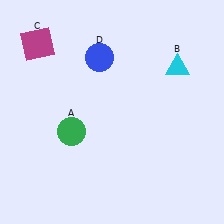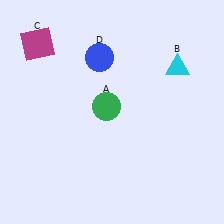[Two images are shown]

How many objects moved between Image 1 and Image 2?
1 object moved between the two images.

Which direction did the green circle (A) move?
The green circle (A) moved right.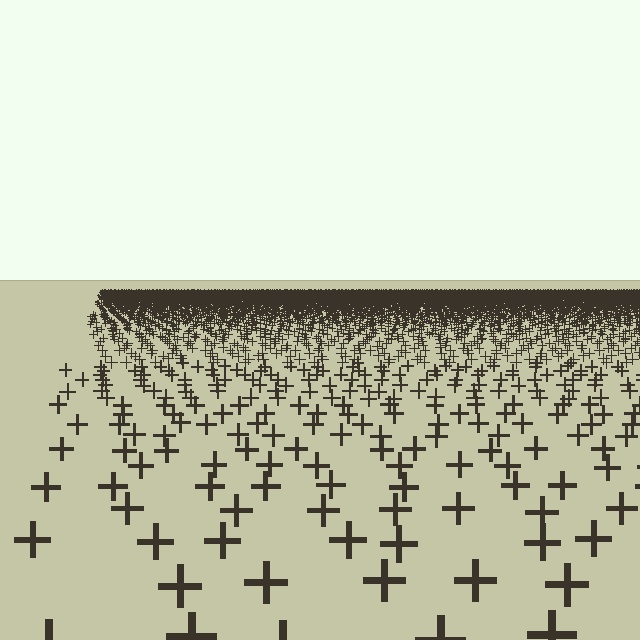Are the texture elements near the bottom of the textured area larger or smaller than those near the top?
Larger. Near the bottom, elements are closer to the viewer and appear at a bigger on-screen size.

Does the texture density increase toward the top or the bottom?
Density increases toward the top.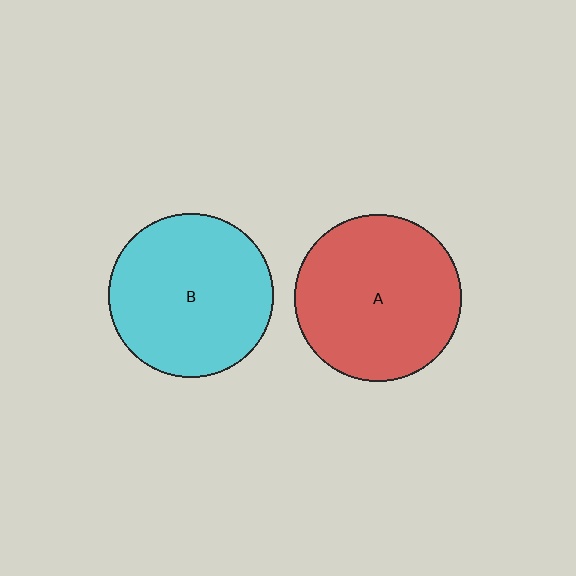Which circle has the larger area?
Circle A (red).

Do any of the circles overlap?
No, none of the circles overlap.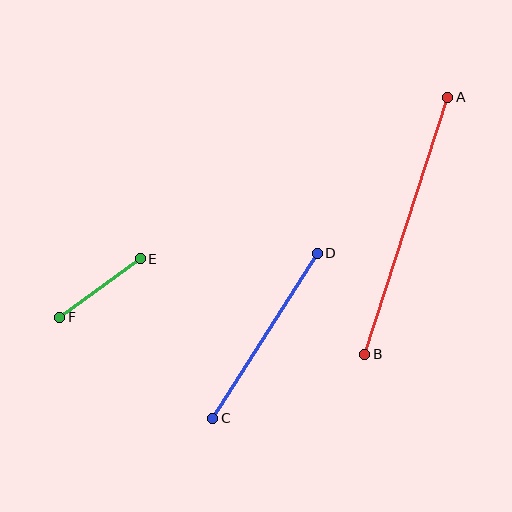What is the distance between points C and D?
The distance is approximately 195 pixels.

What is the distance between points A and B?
The distance is approximately 270 pixels.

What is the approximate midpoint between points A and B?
The midpoint is at approximately (406, 226) pixels.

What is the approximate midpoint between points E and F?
The midpoint is at approximately (100, 288) pixels.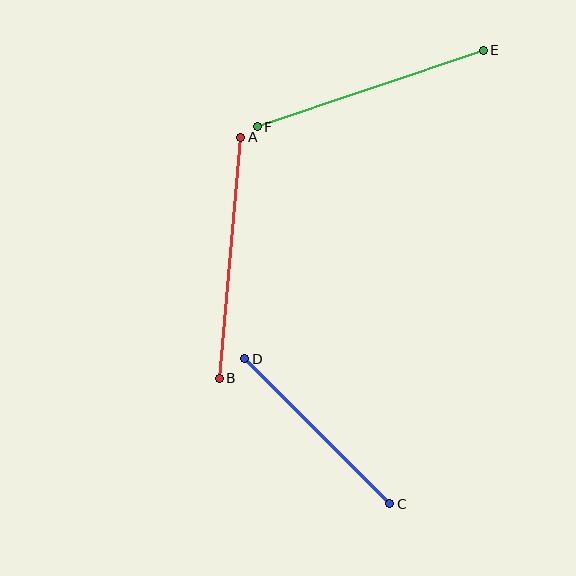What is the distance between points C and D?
The distance is approximately 205 pixels.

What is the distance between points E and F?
The distance is approximately 239 pixels.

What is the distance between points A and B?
The distance is approximately 242 pixels.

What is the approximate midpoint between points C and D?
The midpoint is at approximately (317, 431) pixels.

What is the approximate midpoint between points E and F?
The midpoint is at approximately (370, 89) pixels.